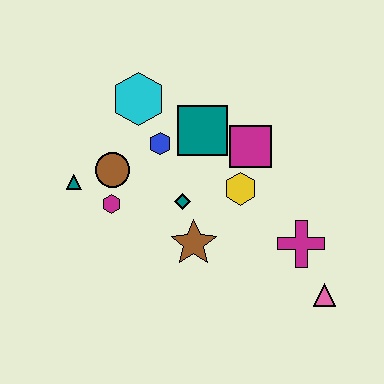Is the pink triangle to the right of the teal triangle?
Yes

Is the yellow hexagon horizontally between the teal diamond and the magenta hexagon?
No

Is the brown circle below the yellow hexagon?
No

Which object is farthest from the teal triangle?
The pink triangle is farthest from the teal triangle.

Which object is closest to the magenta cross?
The pink triangle is closest to the magenta cross.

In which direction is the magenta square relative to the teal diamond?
The magenta square is to the right of the teal diamond.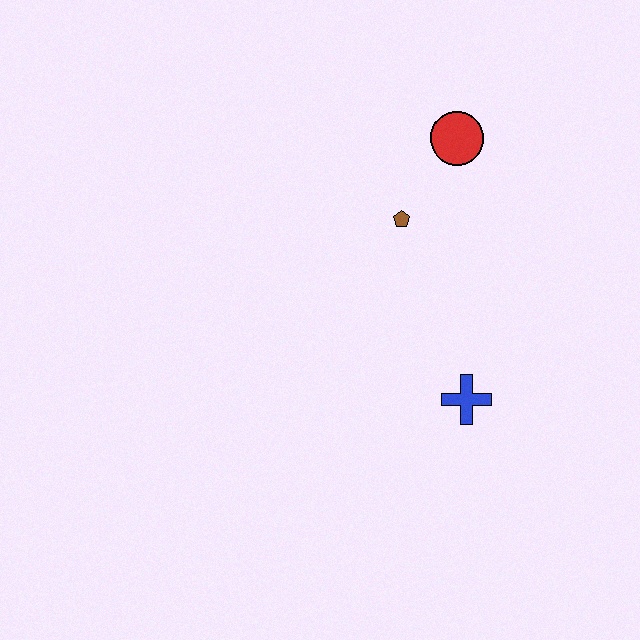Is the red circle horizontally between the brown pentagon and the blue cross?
Yes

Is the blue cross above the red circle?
No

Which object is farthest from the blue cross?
The red circle is farthest from the blue cross.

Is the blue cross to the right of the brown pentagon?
Yes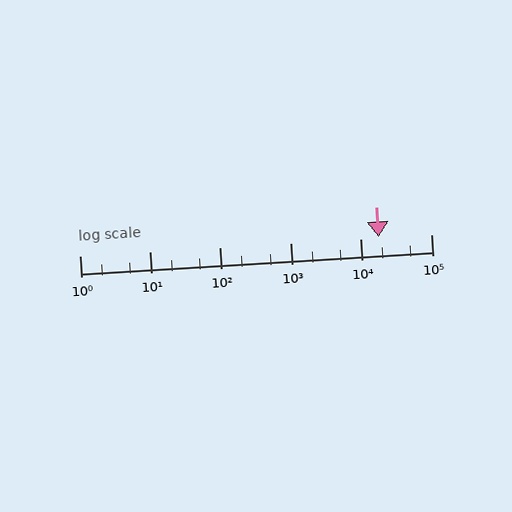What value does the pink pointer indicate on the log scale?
The pointer indicates approximately 18000.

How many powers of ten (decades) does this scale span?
The scale spans 5 decades, from 1 to 100000.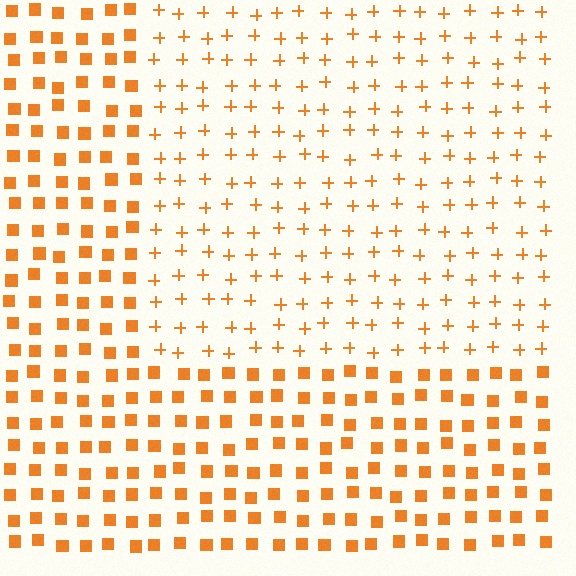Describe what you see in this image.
The image is filled with small orange elements arranged in a uniform grid. A rectangle-shaped region contains plus signs, while the surrounding area contains squares. The boundary is defined purely by the change in element shape.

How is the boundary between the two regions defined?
The boundary is defined by a change in element shape: plus signs inside vs. squares outside. All elements share the same color and spacing.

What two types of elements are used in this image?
The image uses plus signs inside the rectangle region and squares outside it.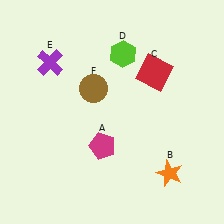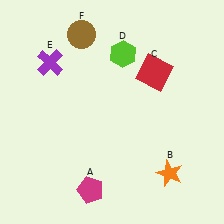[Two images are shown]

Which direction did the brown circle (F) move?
The brown circle (F) moved up.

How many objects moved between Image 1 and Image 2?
2 objects moved between the two images.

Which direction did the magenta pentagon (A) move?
The magenta pentagon (A) moved down.